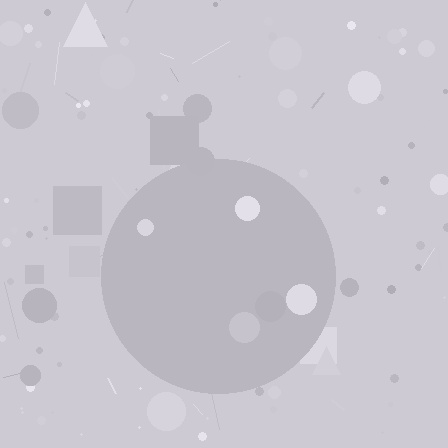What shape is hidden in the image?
A circle is hidden in the image.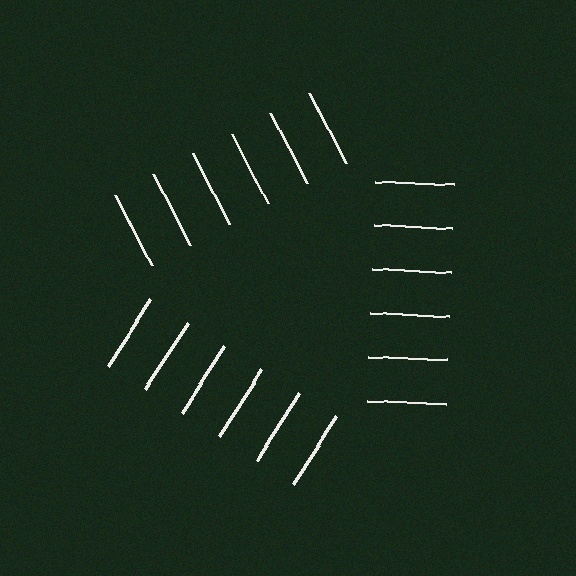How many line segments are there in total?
18 — 6 along each of the 3 edges.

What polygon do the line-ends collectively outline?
An illusory triangle — the line segments terminate on its edges but no continuous stroke is drawn.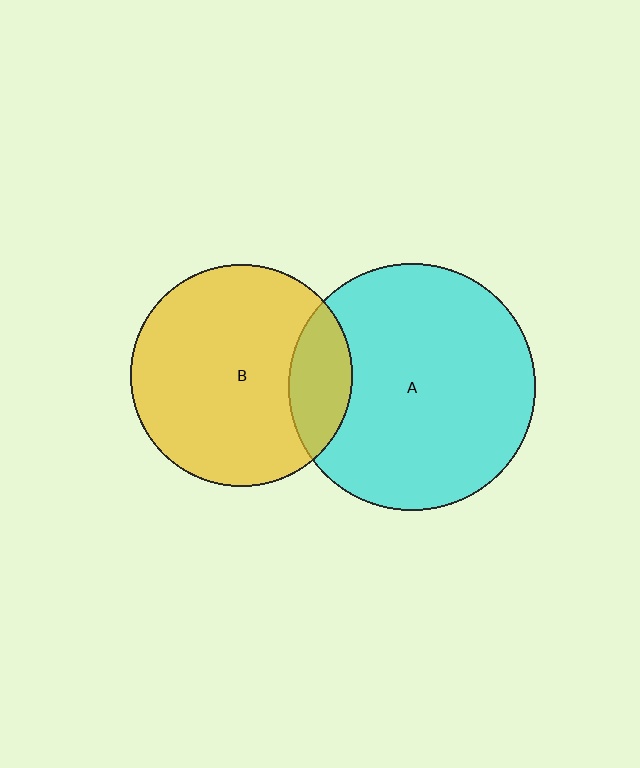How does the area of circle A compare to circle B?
Approximately 1.2 times.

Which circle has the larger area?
Circle A (cyan).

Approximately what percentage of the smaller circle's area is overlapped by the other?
Approximately 20%.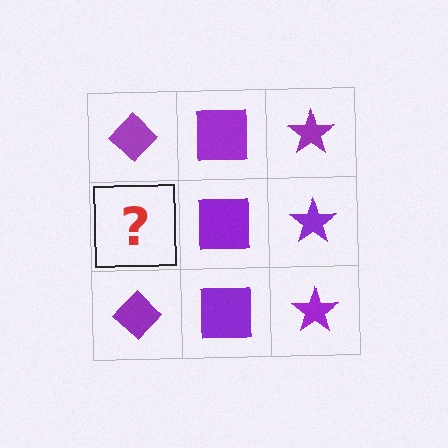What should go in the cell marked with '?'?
The missing cell should contain a purple diamond.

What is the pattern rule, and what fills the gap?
The rule is that each column has a consistent shape. The gap should be filled with a purple diamond.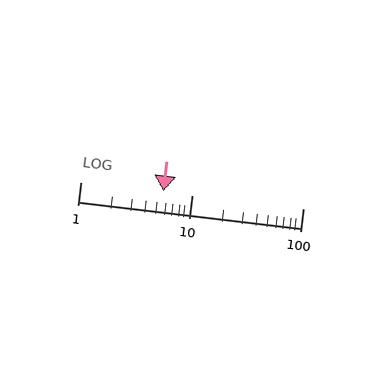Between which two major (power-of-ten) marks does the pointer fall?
The pointer is between 1 and 10.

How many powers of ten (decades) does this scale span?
The scale spans 2 decades, from 1 to 100.